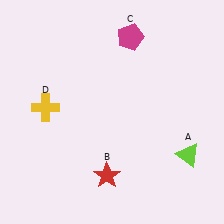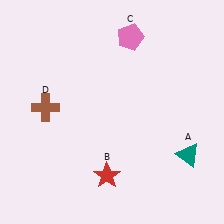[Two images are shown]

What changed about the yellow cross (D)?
In Image 1, D is yellow. In Image 2, it changed to brown.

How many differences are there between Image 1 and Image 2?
There are 3 differences between the two images.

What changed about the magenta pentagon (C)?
In Image 1, C is magenta. In Image 2, it changed to pink.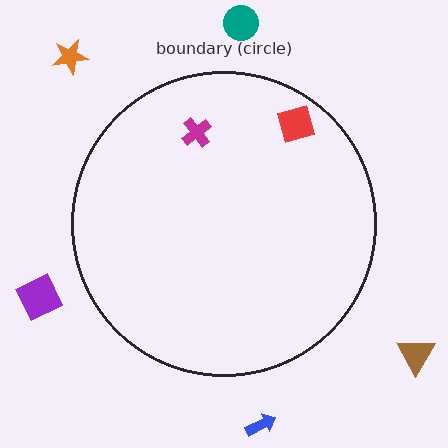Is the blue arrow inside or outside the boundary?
Outside.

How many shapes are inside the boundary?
2 inside, 5 outside.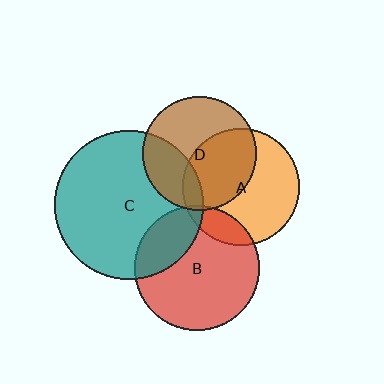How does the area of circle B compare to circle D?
Approximately 1.2 times.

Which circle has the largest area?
Circle C (teal).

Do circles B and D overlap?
Yes.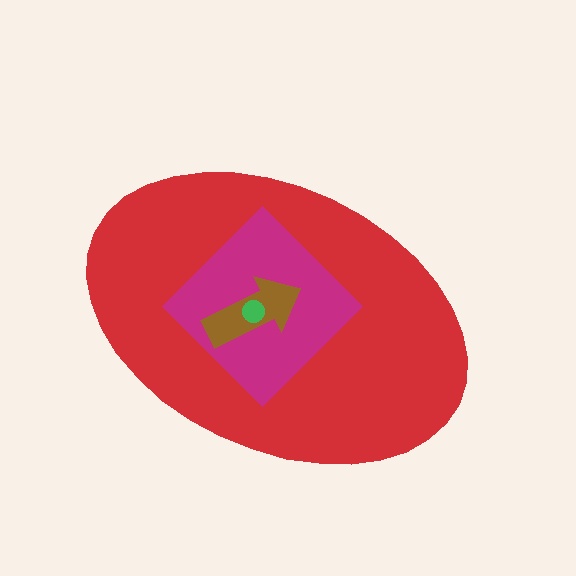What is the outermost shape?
The red ellipse.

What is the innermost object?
The green circle.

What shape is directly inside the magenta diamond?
The brown arrow.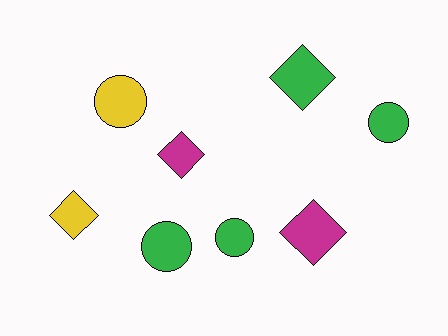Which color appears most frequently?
Green, with 4 objects.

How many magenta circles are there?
There are no magenta circles.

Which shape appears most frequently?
Diamond, with 4 objects.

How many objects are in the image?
There are 8 objects.